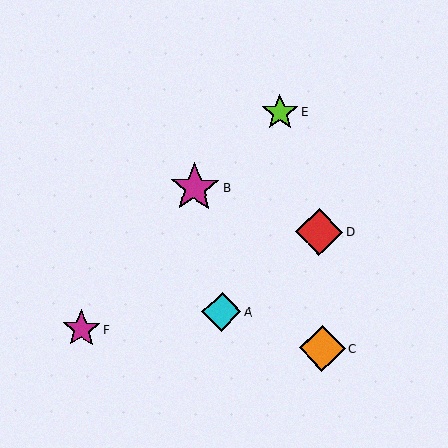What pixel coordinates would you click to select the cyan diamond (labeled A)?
Click at (222, 312) to select the cyan diamond A.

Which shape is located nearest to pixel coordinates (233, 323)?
The cyan diamond (labeled A) at (222, 312) is nearest to that location.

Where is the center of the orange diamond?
The center of the orange diamond is at (322, 348).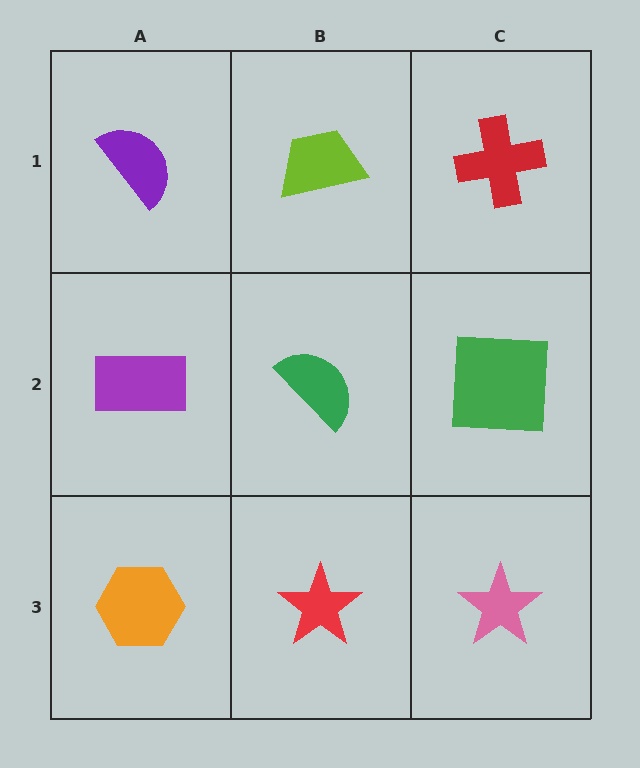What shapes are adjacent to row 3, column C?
A green square (row 2, column C), a red star (row 3, column B).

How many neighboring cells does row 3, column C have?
2.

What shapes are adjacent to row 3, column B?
A green semicircle (row 2, column B), an orange hexagon (row 3, column A), a pink star (row 3, column C).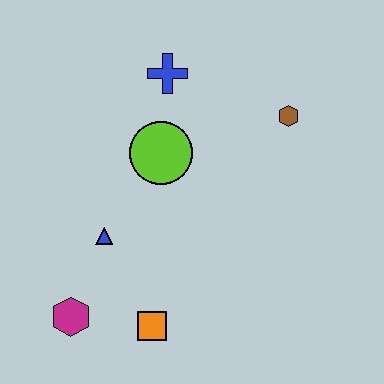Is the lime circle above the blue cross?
No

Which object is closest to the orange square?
The magenta hexagon is closest to the orange square.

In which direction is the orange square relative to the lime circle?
The orange square is below the lime circle.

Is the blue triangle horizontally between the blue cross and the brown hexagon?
No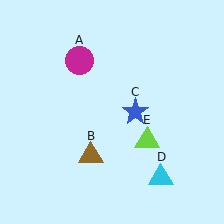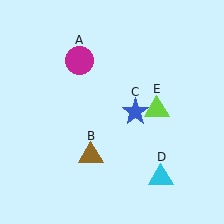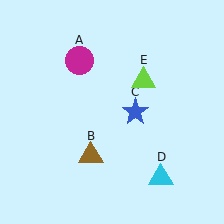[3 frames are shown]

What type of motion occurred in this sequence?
The lime triangle (object E) rotated counterclockwise around the center of the scene.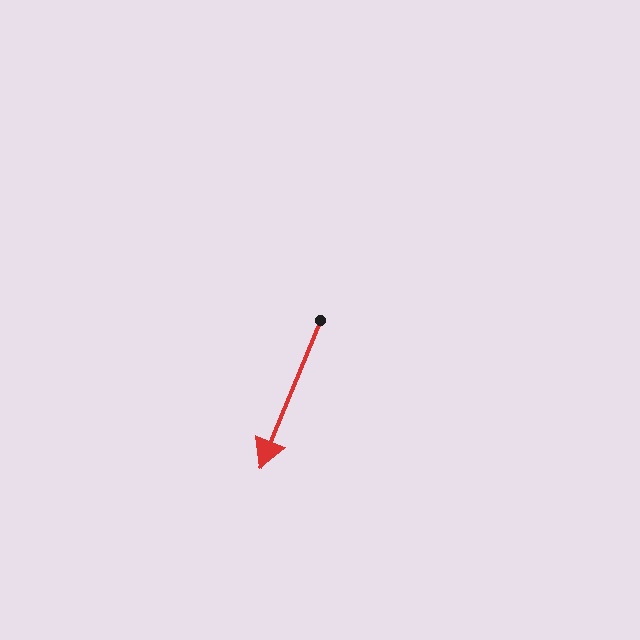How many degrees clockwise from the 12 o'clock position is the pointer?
Approximately 202 degrees.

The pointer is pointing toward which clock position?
Roughly 7 o'clock.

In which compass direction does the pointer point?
South.